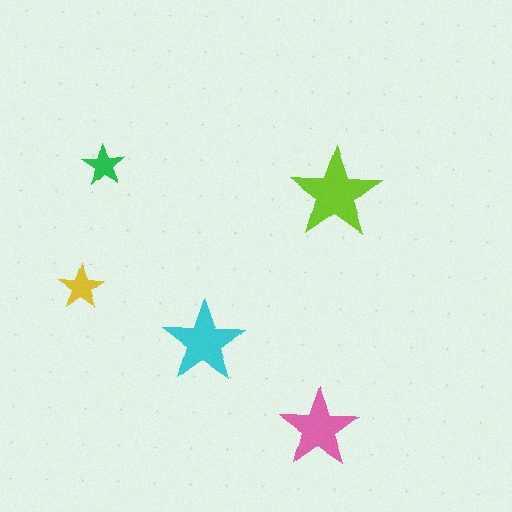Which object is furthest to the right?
The lime star is rightmost.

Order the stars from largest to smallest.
the lime one, the cyan one, the pink one, the yellow one, the green one.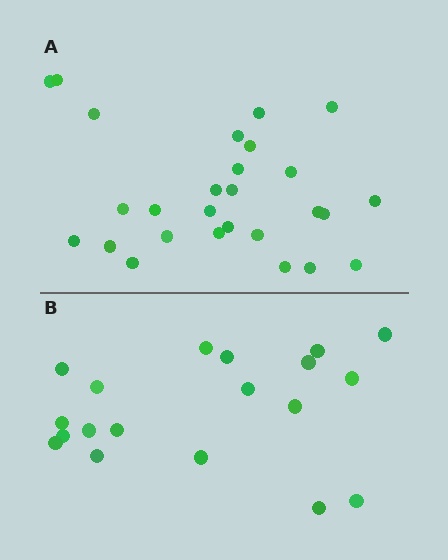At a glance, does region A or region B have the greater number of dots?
Region A (the top region) has more dots.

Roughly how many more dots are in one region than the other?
Region A has roughly 8 or so more dots than region B.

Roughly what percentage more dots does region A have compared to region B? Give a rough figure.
About 40% more.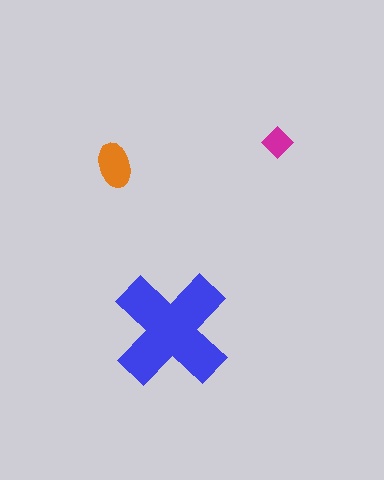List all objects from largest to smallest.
The blue cross, the orange ellipse, the magenta diamond.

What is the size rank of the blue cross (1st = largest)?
1st.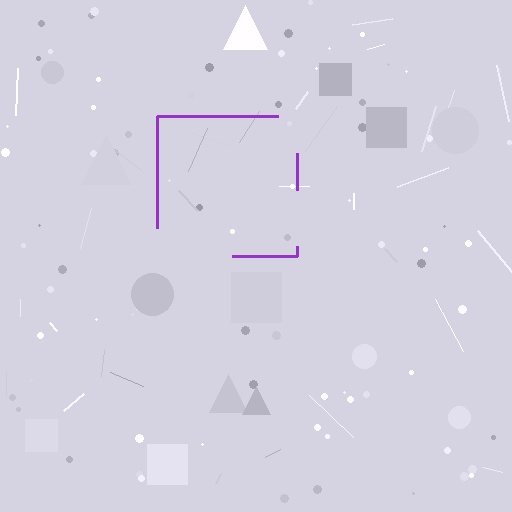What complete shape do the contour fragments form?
The contour fragments form a square.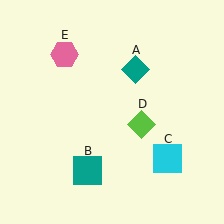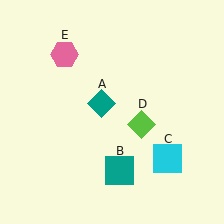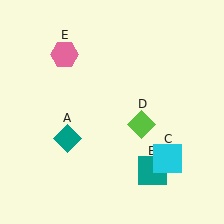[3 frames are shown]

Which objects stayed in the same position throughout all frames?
Cyan square (object C) and lime diamond (object D) and pink hexagon (object E) remained stationary.